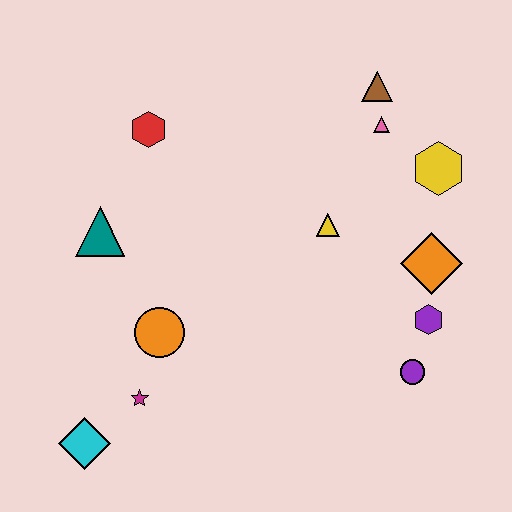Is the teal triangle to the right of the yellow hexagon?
No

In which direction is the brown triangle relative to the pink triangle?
The brown triangle is above the pink triangle.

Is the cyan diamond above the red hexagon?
No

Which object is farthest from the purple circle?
The red hexagon is farthest from the purple circle.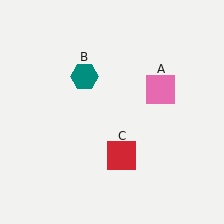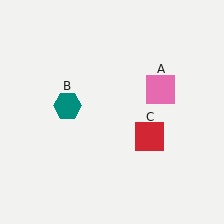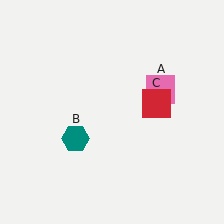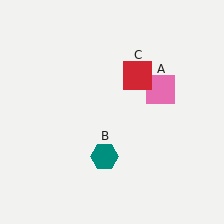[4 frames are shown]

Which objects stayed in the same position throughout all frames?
Pink square (object A) remained stationary.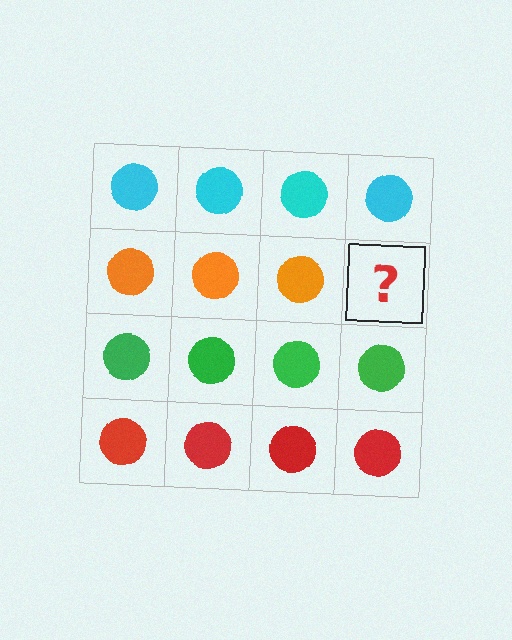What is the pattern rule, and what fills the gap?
The rule is that each row has a consistent color. The gap should be filled with an orange circle.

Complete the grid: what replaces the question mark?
The question mark should be replaced with an orange circle.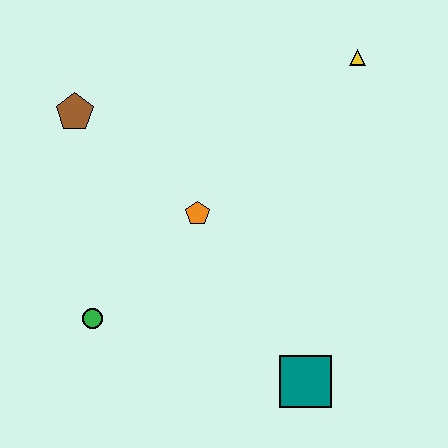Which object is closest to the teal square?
The orange pentagon is closest to the teal square.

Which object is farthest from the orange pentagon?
The yellow triangle is farthest from the orange pentagon.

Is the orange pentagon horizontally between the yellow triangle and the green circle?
Yes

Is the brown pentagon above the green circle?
Yes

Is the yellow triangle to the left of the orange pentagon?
No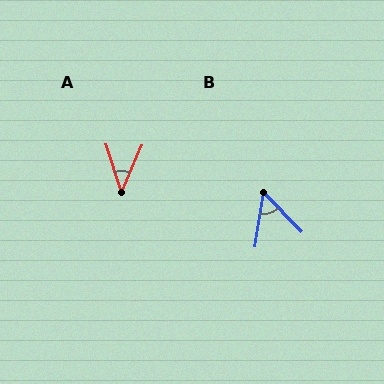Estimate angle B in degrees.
Approximately 54 degrees.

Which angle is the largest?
B, at approximately 54 degrees.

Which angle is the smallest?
A, at approximately 41 degrees.